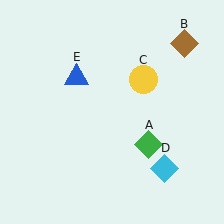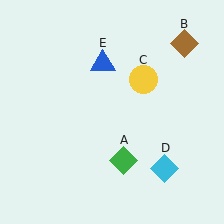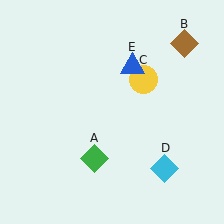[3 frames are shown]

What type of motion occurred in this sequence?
The green diamond (object A), blue triangle (object E) rotated clockwise around the center of the scene.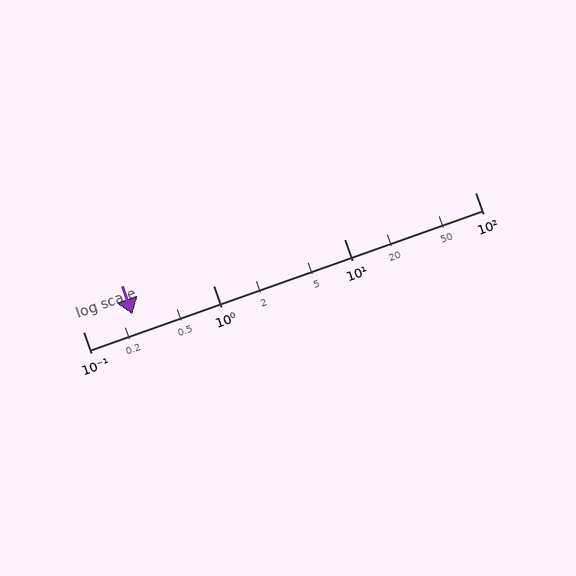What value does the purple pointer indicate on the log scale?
The pointer indicates approximately 0.24.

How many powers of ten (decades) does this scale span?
The scale spans 3 decades, from 0.1 to 100.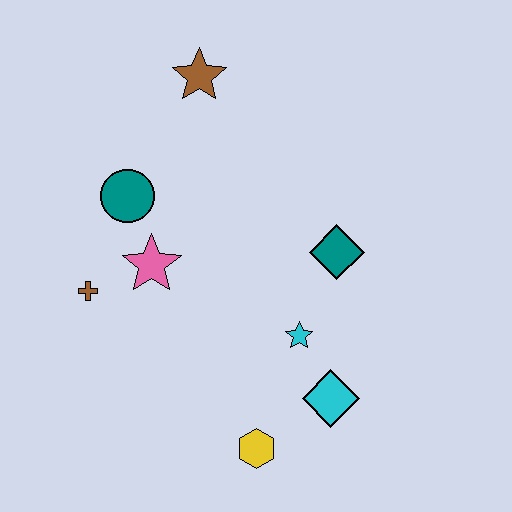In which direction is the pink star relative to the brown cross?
The pink star is to the right of the brown cross.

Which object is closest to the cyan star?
The cyan diamond is closest to the cyan star.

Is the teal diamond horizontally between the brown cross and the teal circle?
No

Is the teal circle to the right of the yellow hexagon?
No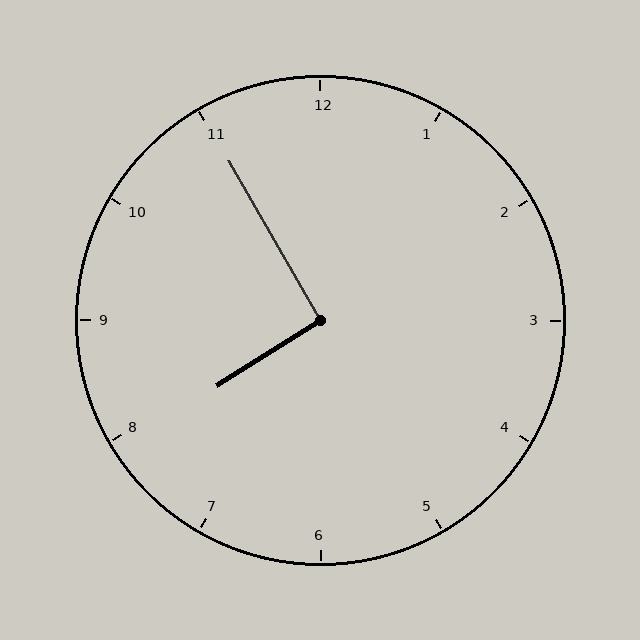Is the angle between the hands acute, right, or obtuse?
It is right.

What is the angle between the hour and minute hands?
Approximately 92 degrees.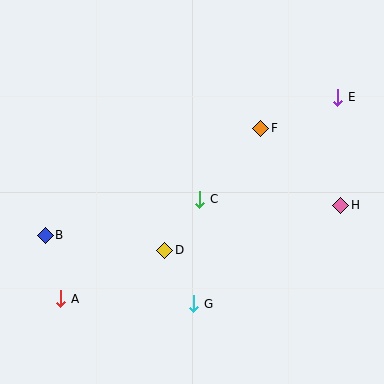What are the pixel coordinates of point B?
Point B is at (45, 235).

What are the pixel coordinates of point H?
Point H is at (341, 205).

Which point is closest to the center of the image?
Point C at (200, 199) is closest to the center.